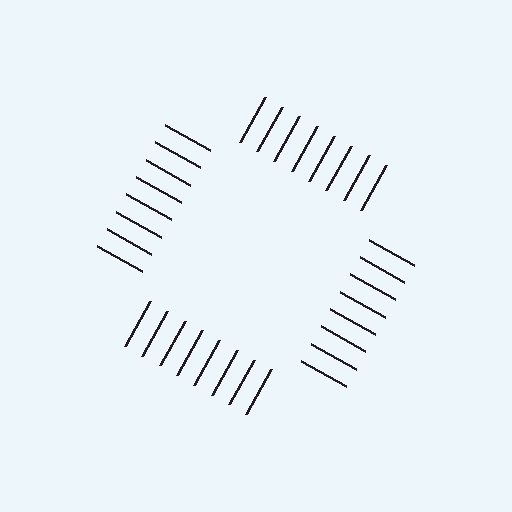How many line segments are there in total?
32 — 8 along each of the 4 edges.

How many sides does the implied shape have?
4 sides — the line-ends trace a square.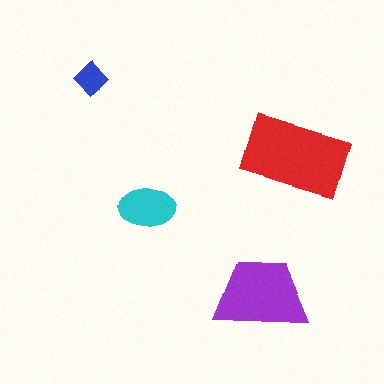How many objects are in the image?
There are 4 objects in the image.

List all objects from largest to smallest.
The red rectangle, the purple trapezoid, the cyan ellipse, the blue diamond.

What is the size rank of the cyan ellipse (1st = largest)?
3rd.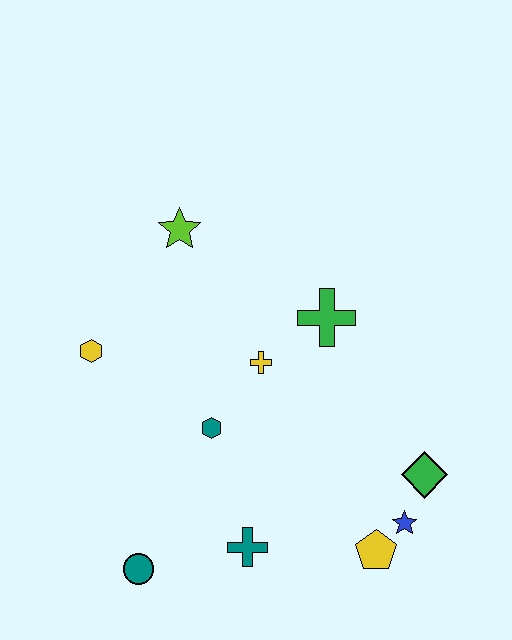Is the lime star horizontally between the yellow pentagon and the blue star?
No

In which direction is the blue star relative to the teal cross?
The blue star is to the right of the teal cross.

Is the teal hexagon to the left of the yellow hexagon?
No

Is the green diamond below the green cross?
Yes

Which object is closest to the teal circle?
The teal cross is closest to the teal circle.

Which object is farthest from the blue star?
The lime star is farthest from the blue star.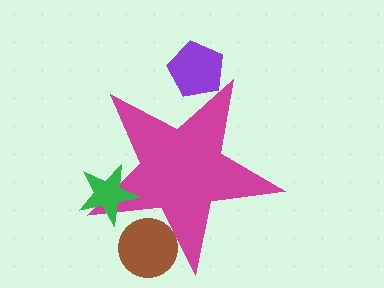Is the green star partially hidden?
No, the green star is fully visible.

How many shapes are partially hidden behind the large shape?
2 shapes are partially hidden.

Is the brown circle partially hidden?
Yes, the brown circle is partially hidden behind the magenta star.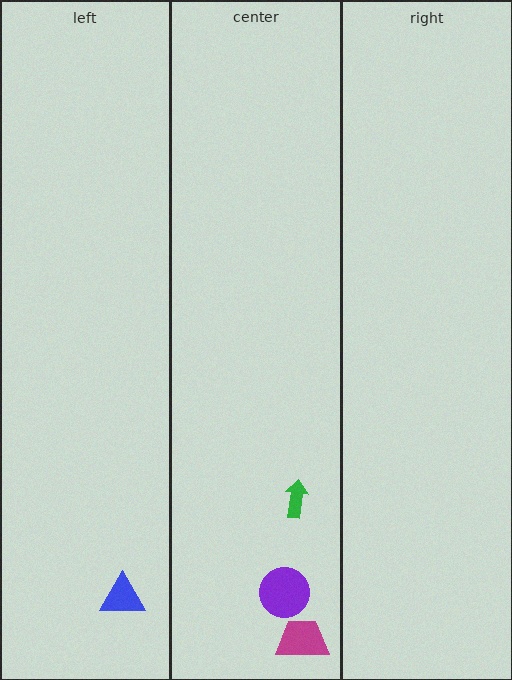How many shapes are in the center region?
3.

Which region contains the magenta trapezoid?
The center region.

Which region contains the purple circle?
The center region.